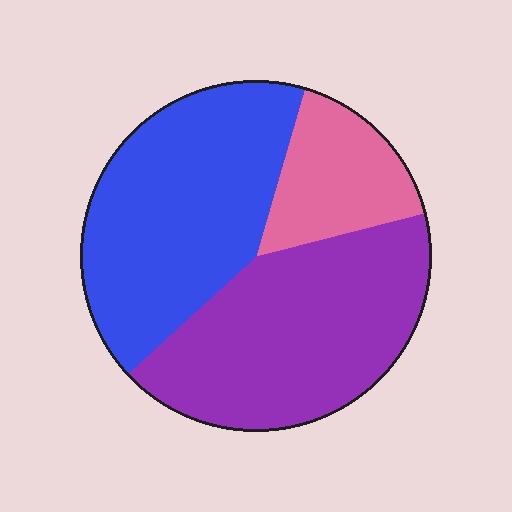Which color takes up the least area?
Pink, at roughly 15%.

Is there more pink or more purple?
Purple.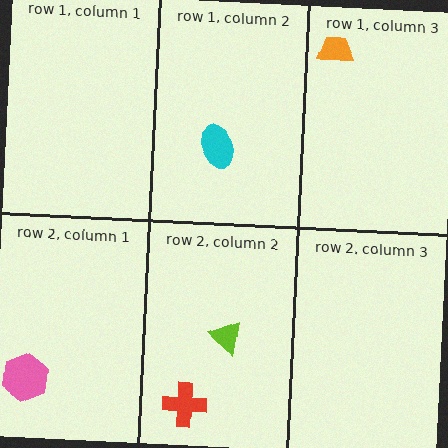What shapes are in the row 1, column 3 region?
The orange trapezoid.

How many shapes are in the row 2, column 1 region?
1.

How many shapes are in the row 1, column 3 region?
1.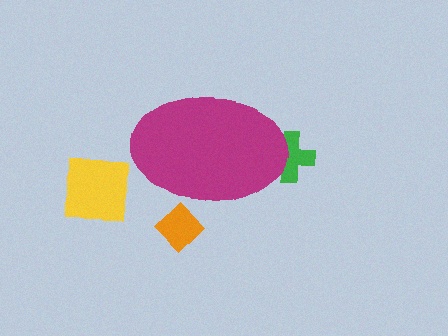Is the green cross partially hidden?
Yes, the green cross is partially hidden behind the magenta ellipse.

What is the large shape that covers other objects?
A magenta ellipse.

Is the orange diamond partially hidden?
Yes, the orange diamond is partially hidden behind the magenta ellipse.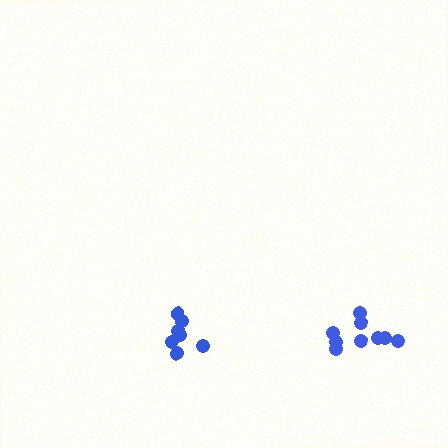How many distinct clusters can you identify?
There are 2 distinct clusters.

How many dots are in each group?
Group 1: 9 dots, Group 2: 7 dots (16 total).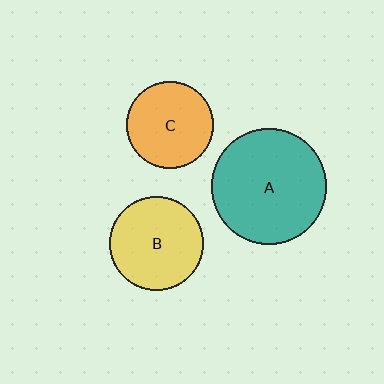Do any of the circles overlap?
No, none of the circles overlap.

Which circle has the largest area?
Circle A (teal).